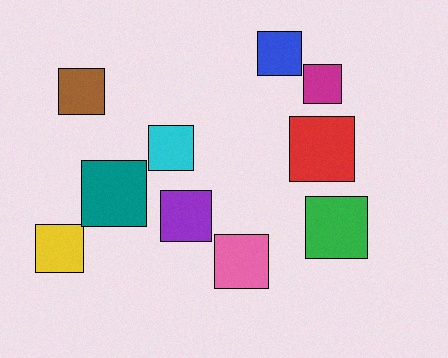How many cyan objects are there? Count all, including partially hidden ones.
There is 1 cyan object.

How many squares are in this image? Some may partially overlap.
There are 10 squares.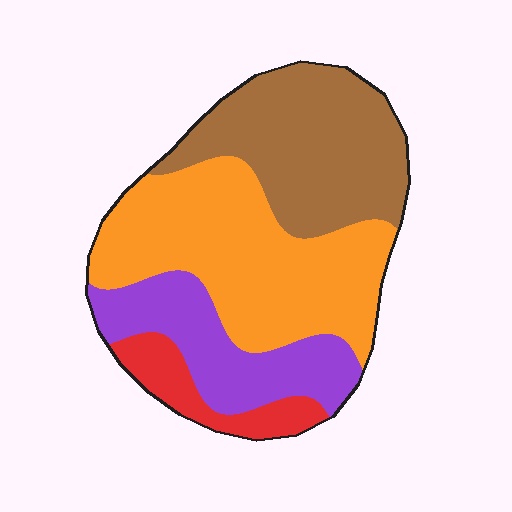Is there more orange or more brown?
Orange.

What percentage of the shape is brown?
Brown takes up about one third (1/3) of the shape.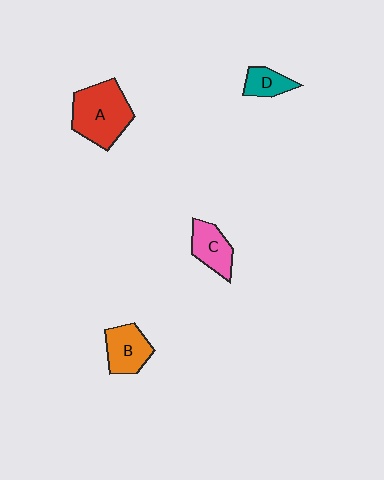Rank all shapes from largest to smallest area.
From largest to smallest: A (red), B (orange), C (pink), D (teal).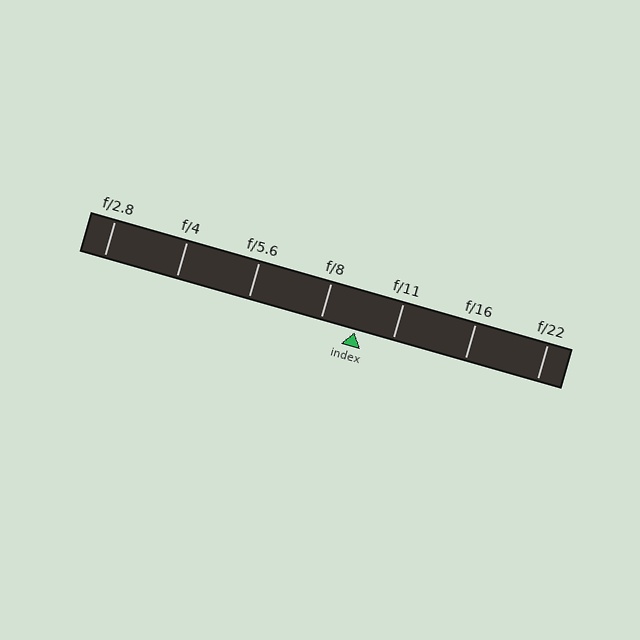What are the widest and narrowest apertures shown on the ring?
The widest aperture shown is f/2.8 and the narrowest is f/22.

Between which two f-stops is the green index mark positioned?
The index mark is between f/8 and f/11.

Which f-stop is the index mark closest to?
The index mark is closest to f/8.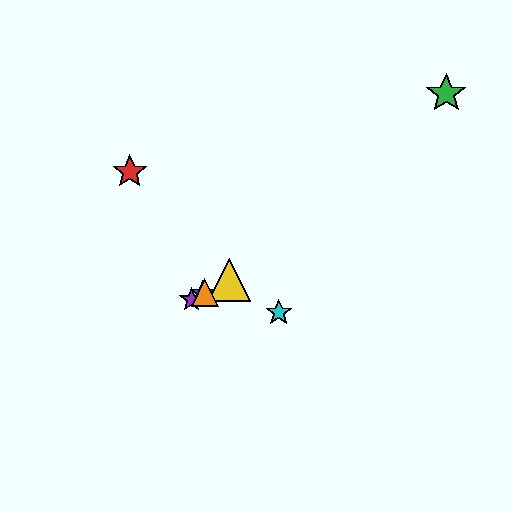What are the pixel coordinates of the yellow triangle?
The yellow triangle is at (229, 280).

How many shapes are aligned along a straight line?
4 shapes (the blue star, the yellow triangle, the purple star, the orange triangle) are aligned along a straight line.